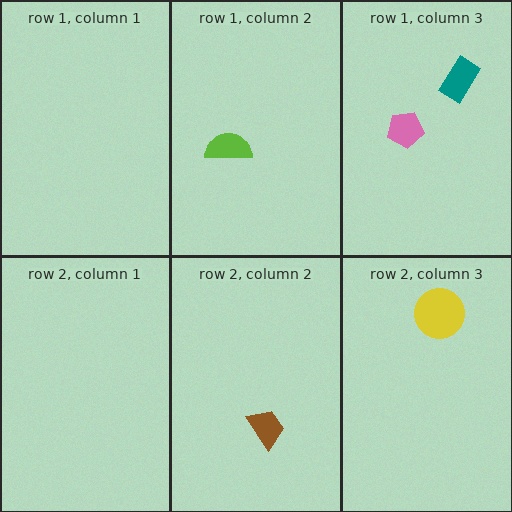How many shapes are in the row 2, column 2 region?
1.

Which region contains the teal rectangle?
The row 1, column 3 region.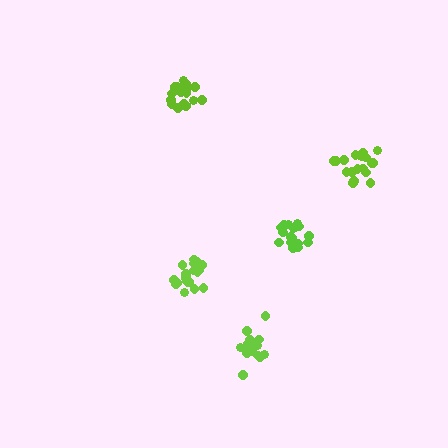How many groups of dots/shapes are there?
There are 5 groups.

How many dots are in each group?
Group 1: 20 dots, Group 2: 20 dots, Group 3: 16 dots, Group 4: 19 dots, Group 5: 17 dots (92 total).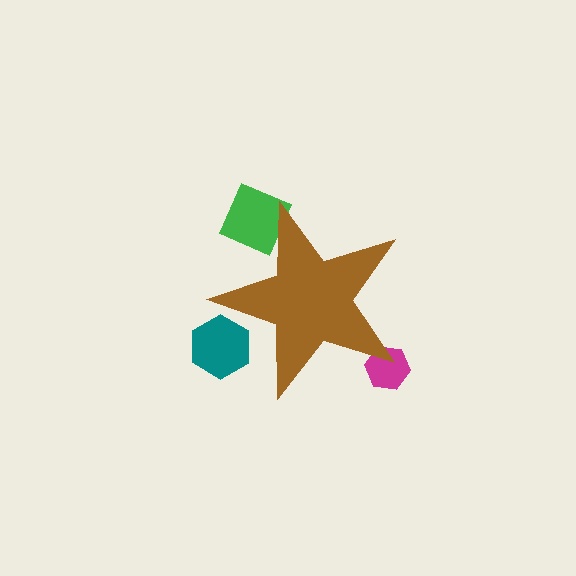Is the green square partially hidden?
Yes, the green square is partially hidden behind the brown star.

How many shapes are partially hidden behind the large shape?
3 shapes are partially hidden.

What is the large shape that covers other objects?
A brown star.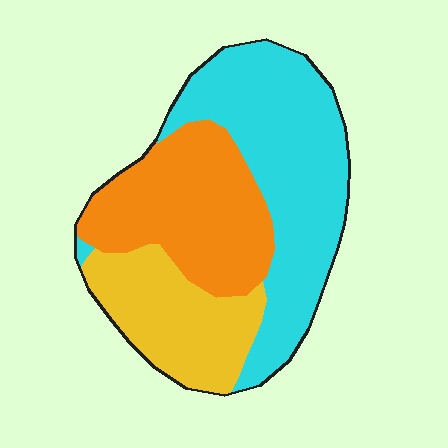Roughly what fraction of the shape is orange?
Orange takes up about one third (1/3) of the shape.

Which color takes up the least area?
Yellow, at roughly 25%.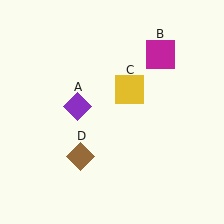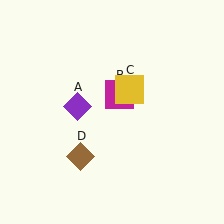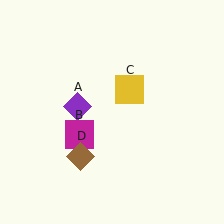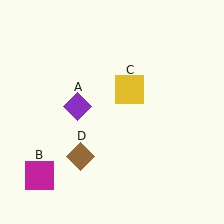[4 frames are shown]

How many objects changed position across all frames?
1 object changed position: magenta square (object B).